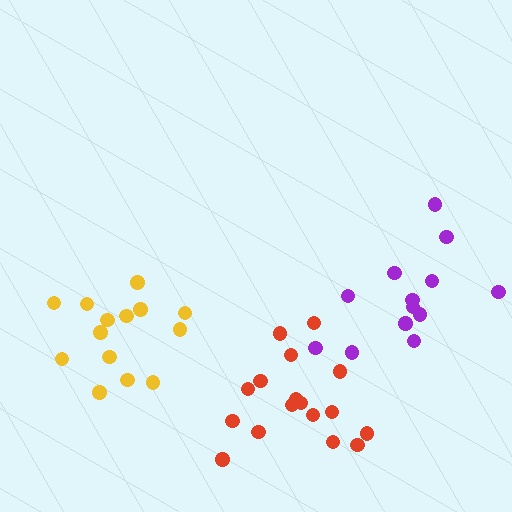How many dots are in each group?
Group 1: 13 dots, Group 2: 14 dots, Group 3: 17 dots (44 total).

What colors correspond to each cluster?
The clusters are colored: purple, yellow, red.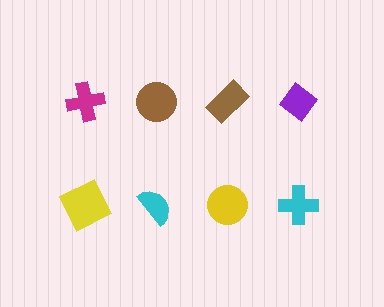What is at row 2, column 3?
A yellow circle.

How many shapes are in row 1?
4 shapes.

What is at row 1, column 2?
A brown circle.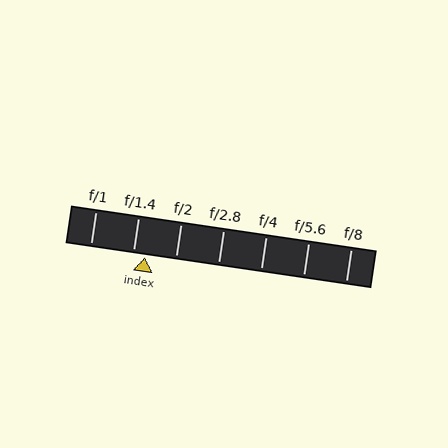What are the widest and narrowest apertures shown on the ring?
The widest aperture shown is f/1 and the narrowest is f/8.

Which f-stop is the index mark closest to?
The index mark is closest to f/1.4.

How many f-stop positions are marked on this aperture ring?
There are 7 f-stop positions marked.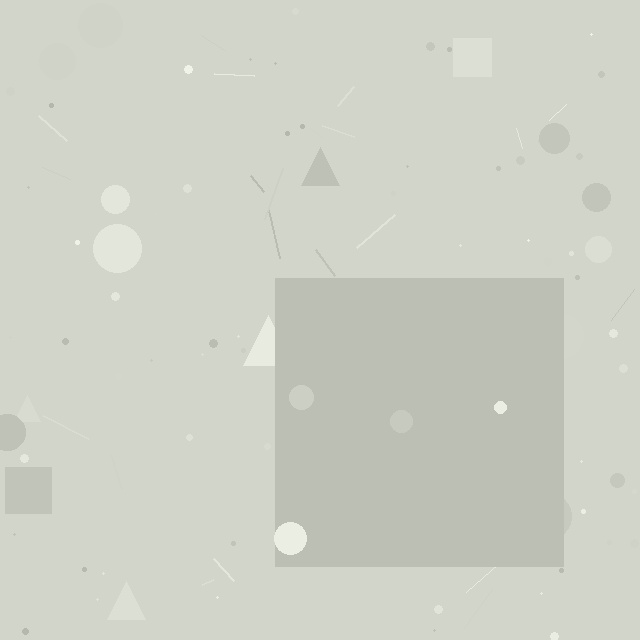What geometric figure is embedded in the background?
A square is embedded in the background.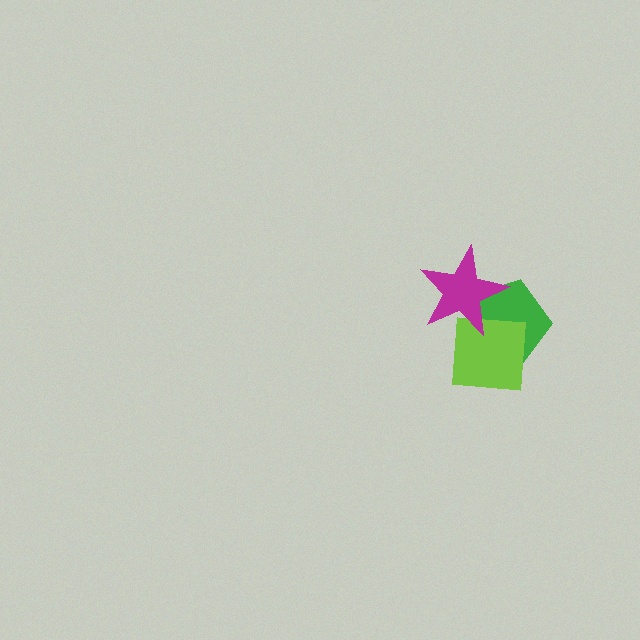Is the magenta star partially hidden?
No, no other shape covers it.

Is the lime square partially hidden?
Yes, it is partially covered by another shape.